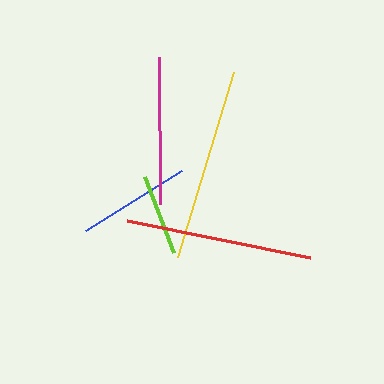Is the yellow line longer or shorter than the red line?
The yellow line is longer than the red line.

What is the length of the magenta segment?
The magenta segment is approximately 148 pixels long.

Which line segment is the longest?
The yellow line is the longest at approximately 194 pixels.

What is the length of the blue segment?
The blue segment is approximately 113 pixels long.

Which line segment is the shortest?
The lime line is the shortest at approximately 81 pixels.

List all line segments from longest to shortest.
From longest to shortest: yellow, red, magenta, blue, lime.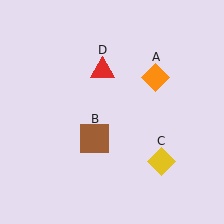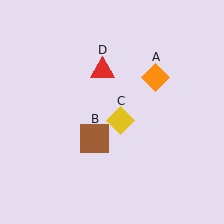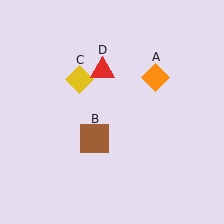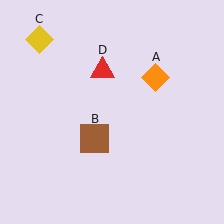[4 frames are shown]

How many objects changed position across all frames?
1 object changed position: yellow diamond (object C).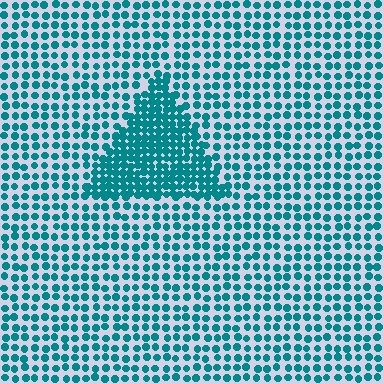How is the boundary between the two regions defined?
The boundary is defined by a change in element density (approximately 2.0x ratio). All elements are the same color, size, and shape.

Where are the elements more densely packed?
The elements are more densely packed inside the triangle boundary.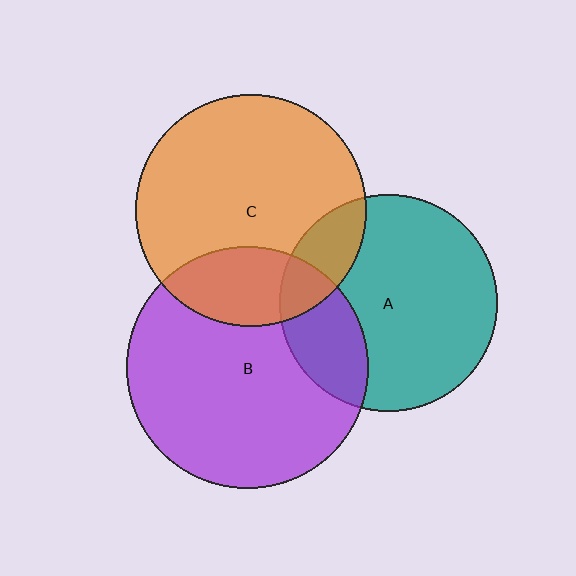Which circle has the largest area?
Circle B (purple).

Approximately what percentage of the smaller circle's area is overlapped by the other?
Approximately 25%.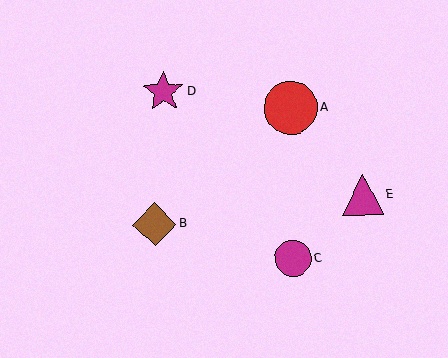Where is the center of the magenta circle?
The center of the magenta circle is at (293, 258).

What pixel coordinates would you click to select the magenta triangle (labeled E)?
Click at (363, 195) to select the magenta triangle E.